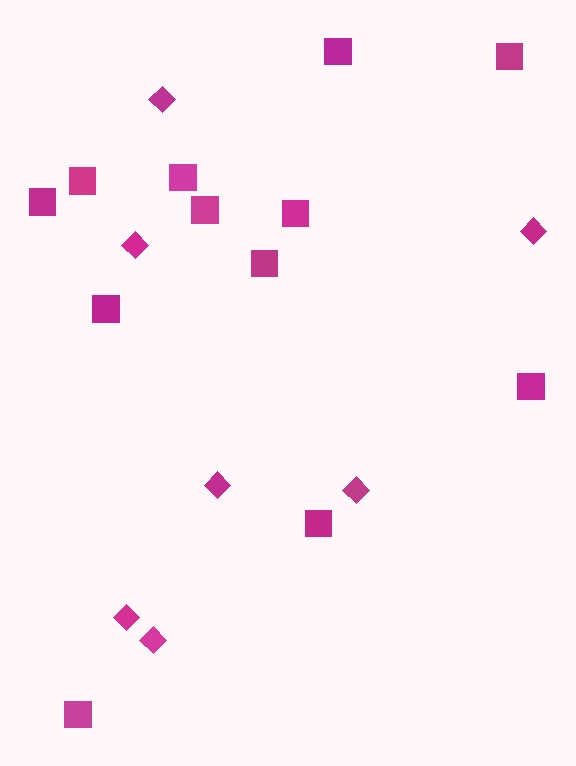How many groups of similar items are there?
There are 2 groups: one group of squares (12) and one group of diamonds (7).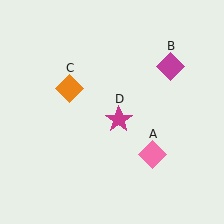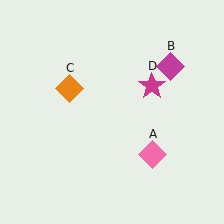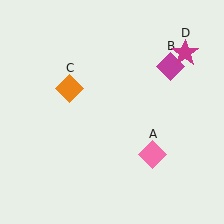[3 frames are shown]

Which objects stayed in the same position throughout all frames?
Pink diamond (object A) and magenta diamond (object B) and orange diamond (object C) remained stationary.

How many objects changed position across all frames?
1 object changed position: magenta star (object D).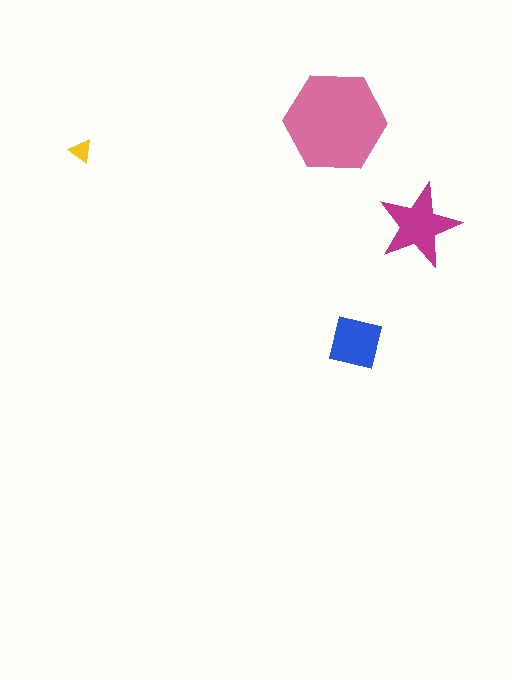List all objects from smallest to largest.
The yellow triangle, the blue square, the magenta star, the pink hexagon.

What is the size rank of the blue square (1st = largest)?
3rd.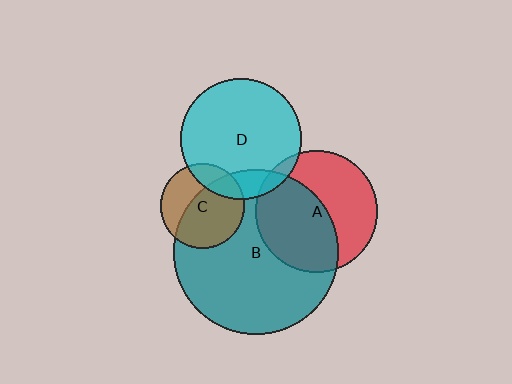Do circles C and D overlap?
Yes.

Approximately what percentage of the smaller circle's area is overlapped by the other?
Approximately 20%.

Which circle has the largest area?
Circle B (teal).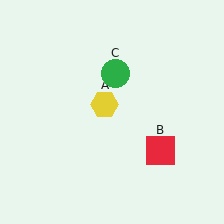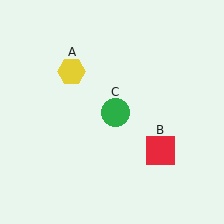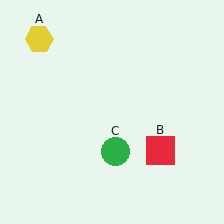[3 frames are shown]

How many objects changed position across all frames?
2 objects changed position: yellow hexagon (object A), green circle (object C).